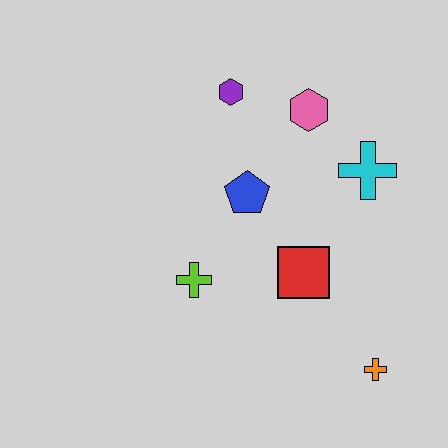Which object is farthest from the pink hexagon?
The orange cross is farthest from the pink hexagon.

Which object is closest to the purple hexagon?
The pink hexagon is closest to the purple hexagon.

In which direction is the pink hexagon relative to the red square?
The pink hexagon is above the red square.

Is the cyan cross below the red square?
No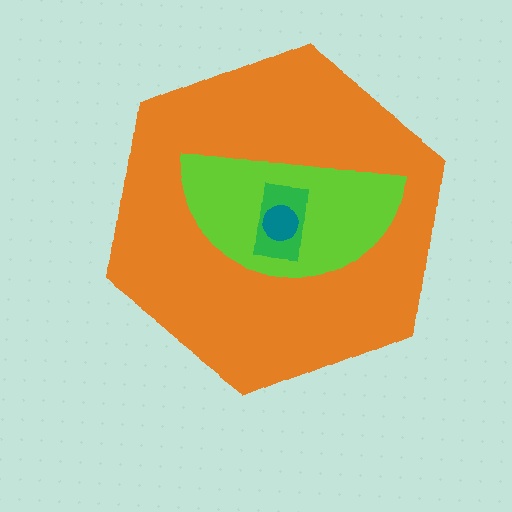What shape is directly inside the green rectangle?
The teal circle.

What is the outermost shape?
The orange hexagon.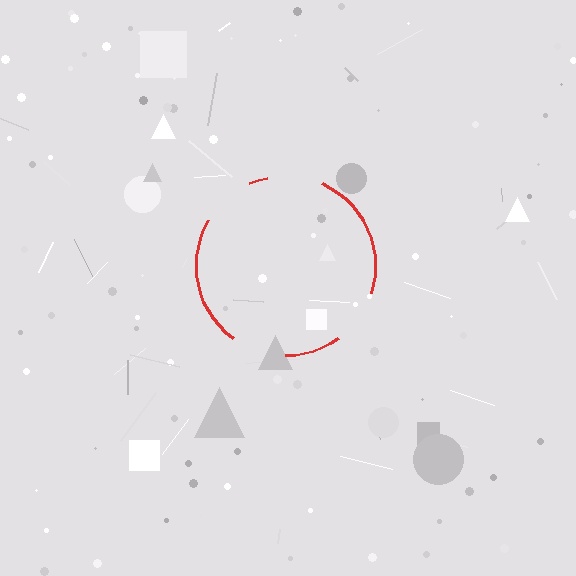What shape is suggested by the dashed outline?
The dashed outline suggests a circle.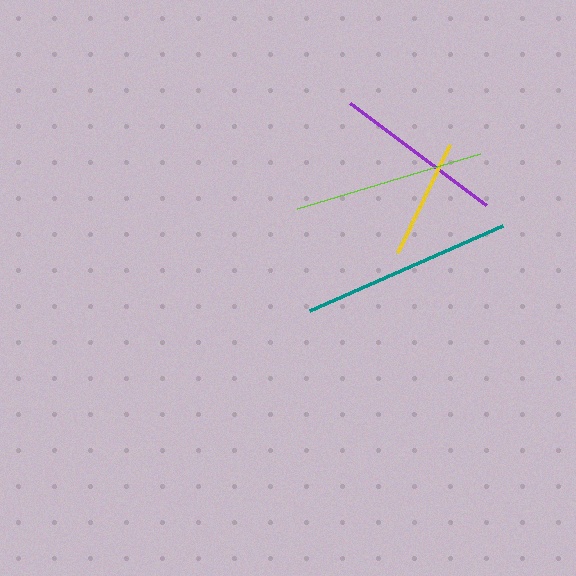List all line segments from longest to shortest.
From longest to shortest: teal, lime, purple, yellow.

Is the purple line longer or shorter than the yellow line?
The purple line is longer than the yellow line.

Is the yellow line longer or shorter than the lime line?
The lime line is longer than the yellow line.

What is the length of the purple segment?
The purple segment is approximately 170 pixels long.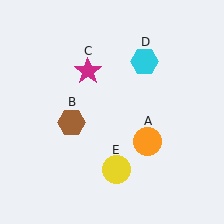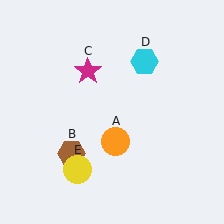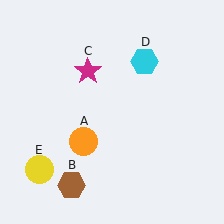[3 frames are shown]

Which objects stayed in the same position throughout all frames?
Magenta star (object C) and cyan hexagon (object D) remained stationary.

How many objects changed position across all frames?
3 objects changed position: orange circle (object A), brown hexagon (object B), yellow circle (object E).